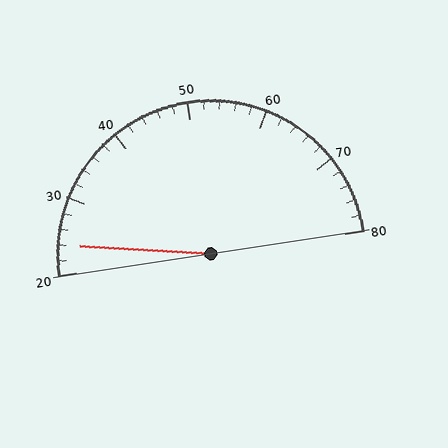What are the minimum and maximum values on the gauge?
The gauge ranges from 20 to 80.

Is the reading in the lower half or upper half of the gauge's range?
The reading is in the lower half of the range (20 to 80).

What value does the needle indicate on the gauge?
The needle indicates approximately 24.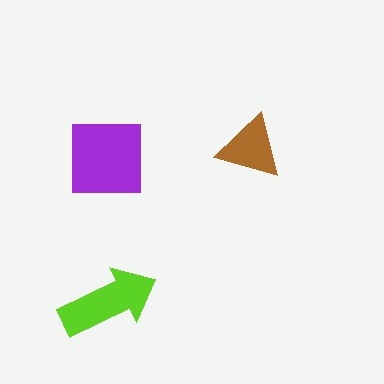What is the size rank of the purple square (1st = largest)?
1st.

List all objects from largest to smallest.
The purple square, the lime arrow, the brown triangle.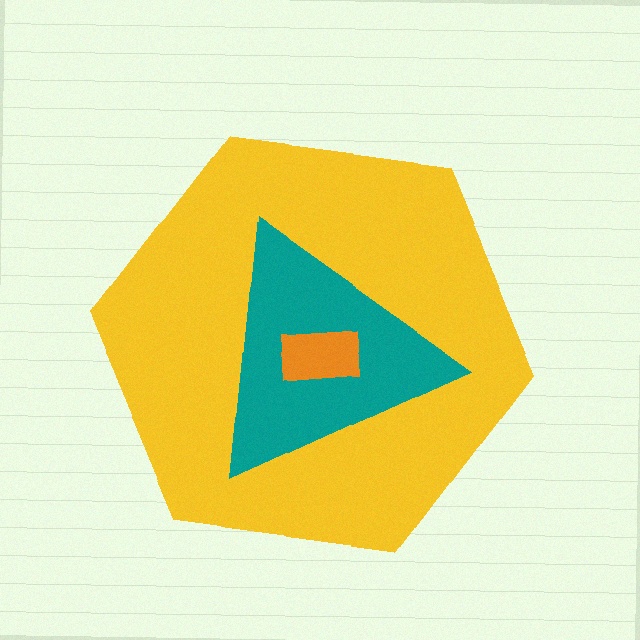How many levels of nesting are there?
3.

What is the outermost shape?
The yellow hexagon.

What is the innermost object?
The orange rectangle.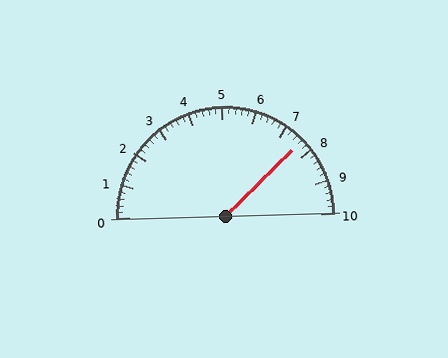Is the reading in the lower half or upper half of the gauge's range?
The reading is in the upper half of the range (0 to 10).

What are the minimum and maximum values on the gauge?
The gauge ranges from 0 to 10.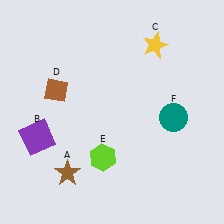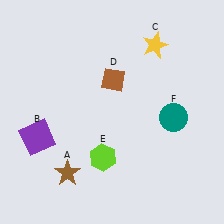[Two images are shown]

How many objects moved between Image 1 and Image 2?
1 object moved between the two images.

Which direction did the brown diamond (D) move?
The brown diamond (D) moved right.